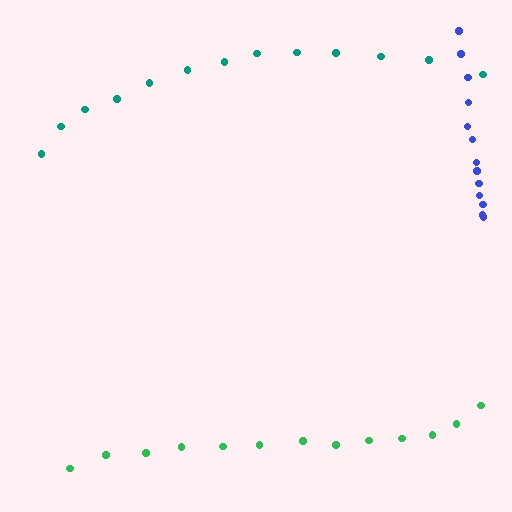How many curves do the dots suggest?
There are 3 distinct paths.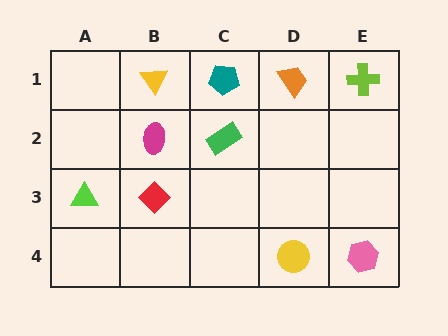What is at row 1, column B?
A yellow triangle.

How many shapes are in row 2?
2 shapes.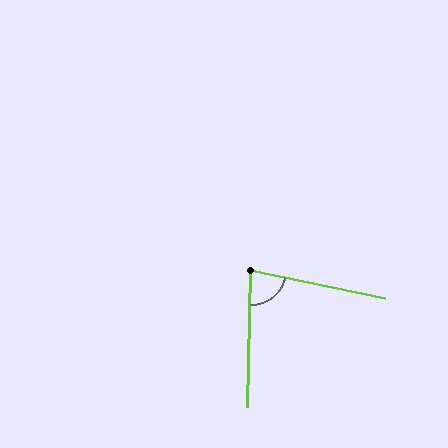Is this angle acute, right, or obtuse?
It is acute.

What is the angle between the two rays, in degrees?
Approximately 79 degrees.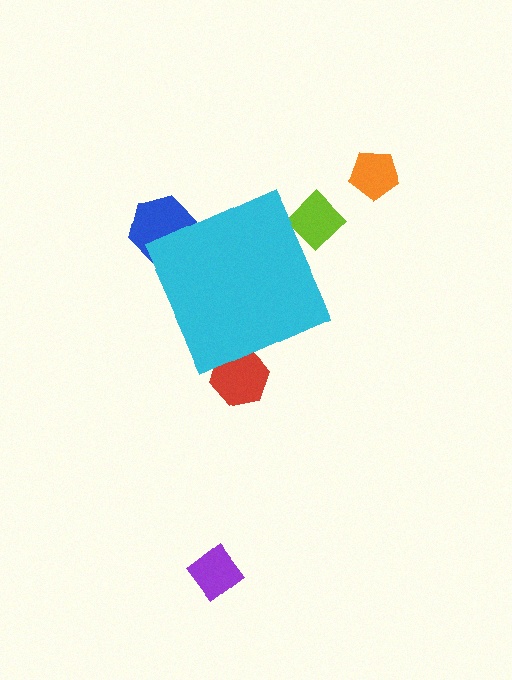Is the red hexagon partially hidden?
Yes, the red hexagon is partially hidden behind the cyan diamond.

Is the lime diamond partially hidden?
Yes, the lime diamond is partially hidden behind the cyan diamond.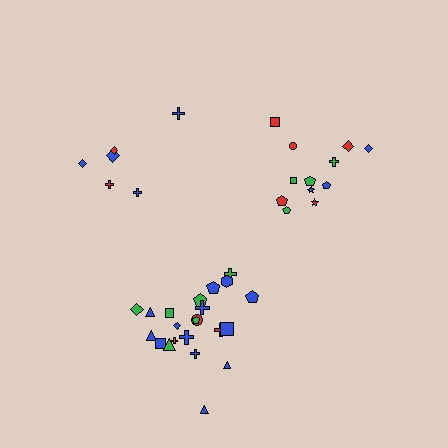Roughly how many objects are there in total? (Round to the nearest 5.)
Roughly 40 objects in total.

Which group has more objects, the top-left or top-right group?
The top-right group.